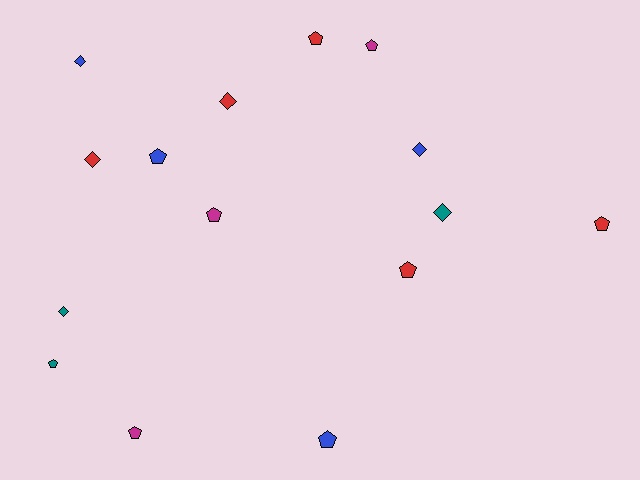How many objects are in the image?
There are 15 objects.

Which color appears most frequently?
Red, with 5 objects.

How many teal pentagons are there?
There is 1 teal pentagon.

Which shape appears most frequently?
Pentagon, with 9 objects.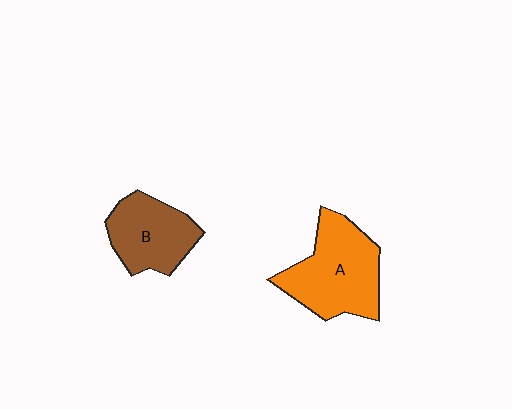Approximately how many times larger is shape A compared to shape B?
Approximately 1.4 times.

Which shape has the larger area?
Shape A (orange).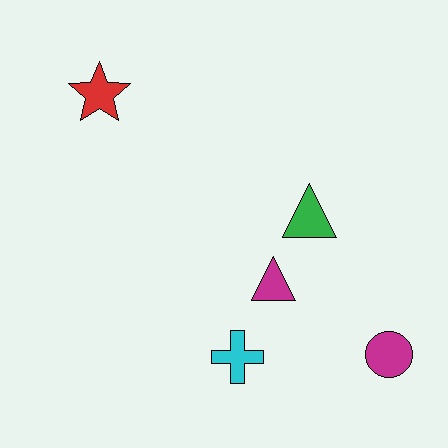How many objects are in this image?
There are 5 objects.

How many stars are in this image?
There is 1 star.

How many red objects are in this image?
There is 1 red object.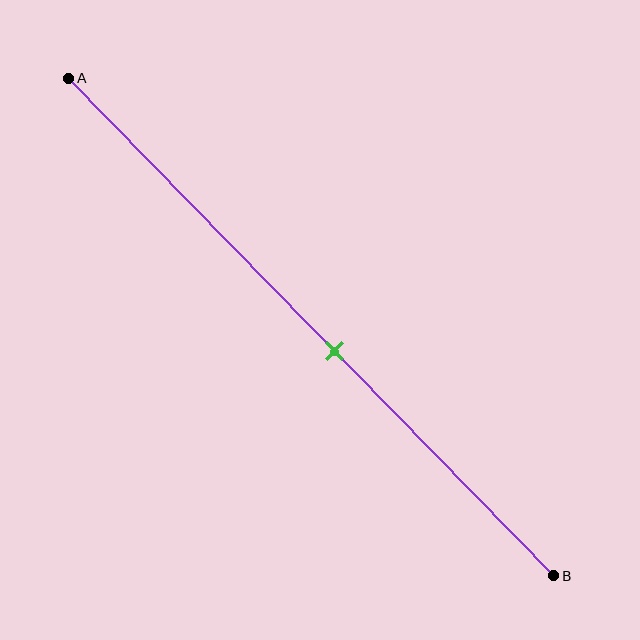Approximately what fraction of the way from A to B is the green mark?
The green mark is approximately 55% of the way from A to B.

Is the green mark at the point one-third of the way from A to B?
No, the mark is at about 55% from A, not at the 33% one-third point.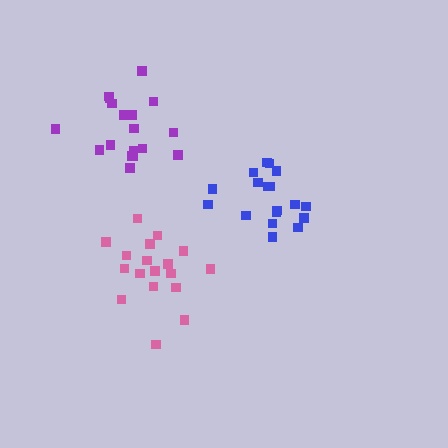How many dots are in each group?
Group 1: 18 dots, Group 2: 18 dots, Group 3: 18 dots (54 total).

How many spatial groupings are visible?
There are 3 spatial groupings.